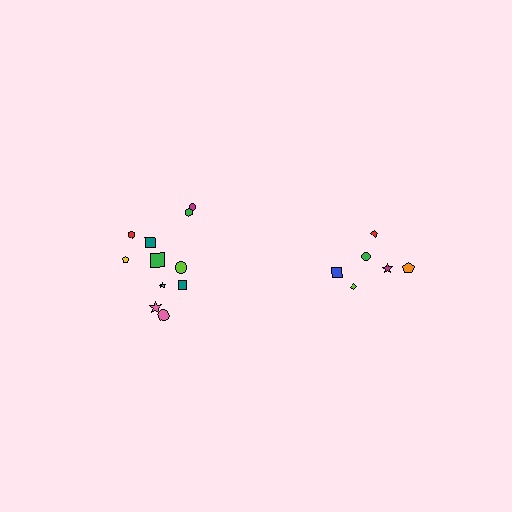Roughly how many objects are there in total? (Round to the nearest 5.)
Roughly 20 objects in total.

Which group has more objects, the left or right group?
The left group.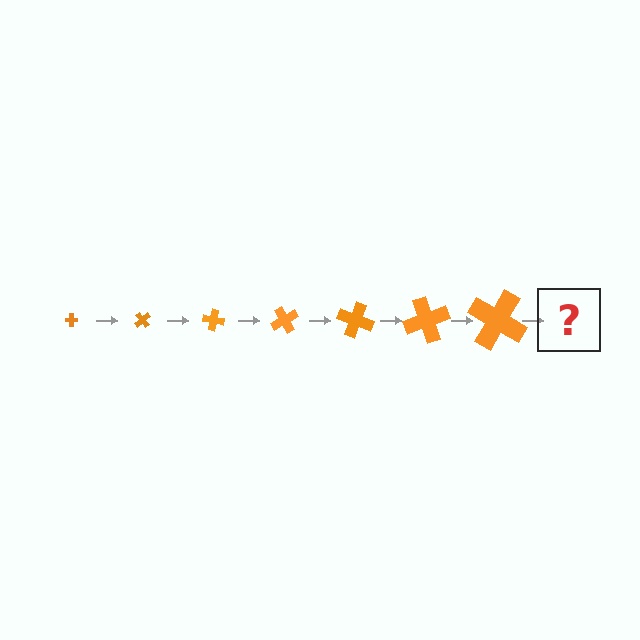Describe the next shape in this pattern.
It should be a cross, larger than the previous one and rotated 350 degrees from the start.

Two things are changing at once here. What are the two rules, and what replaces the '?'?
The two rules are that the cross grows larger each step and it rotates 50 degrees each step. The '?' should be a cross, larger than the previous one and rotated 350 degrees from the start.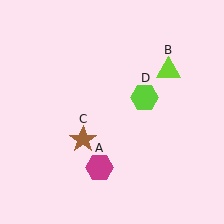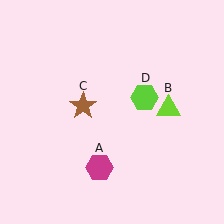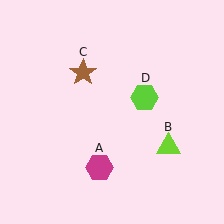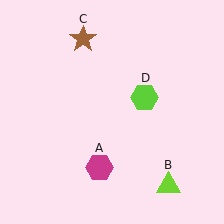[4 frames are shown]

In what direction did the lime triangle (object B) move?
The lime triangle (object B) moved down.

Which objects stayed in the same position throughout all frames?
Magenta hexagon (object A) and lime hexagon (object D) remained stationary.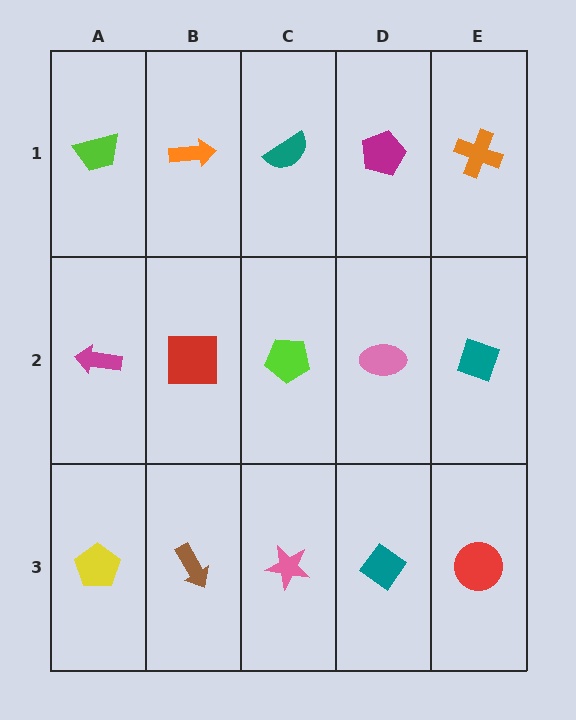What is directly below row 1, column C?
A lime pentagon.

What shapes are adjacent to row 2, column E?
An orange cross (row 1, column E), a red circle (row 3, column E), a pink ellipse (row 2, column D).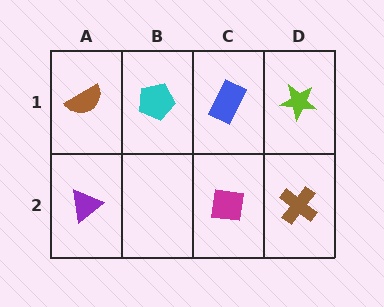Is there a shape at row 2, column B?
No, that cell is empty.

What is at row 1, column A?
A brown semicircle.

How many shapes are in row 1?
4 shapes.